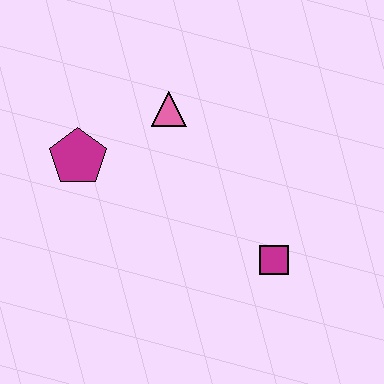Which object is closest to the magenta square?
The pink triangle is closest to the magenta square.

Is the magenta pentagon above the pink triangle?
No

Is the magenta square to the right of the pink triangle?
Yes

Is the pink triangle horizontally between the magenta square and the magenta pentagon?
Yes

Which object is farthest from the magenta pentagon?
The magenta square is farthest from the magenta pentagon.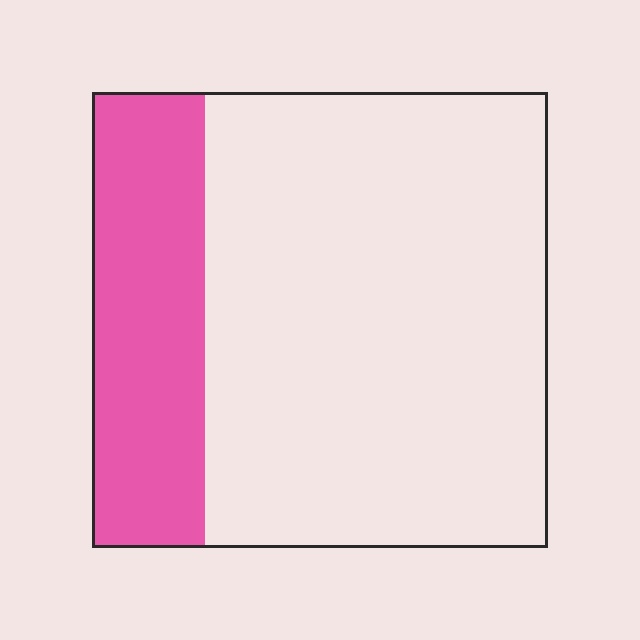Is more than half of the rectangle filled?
No.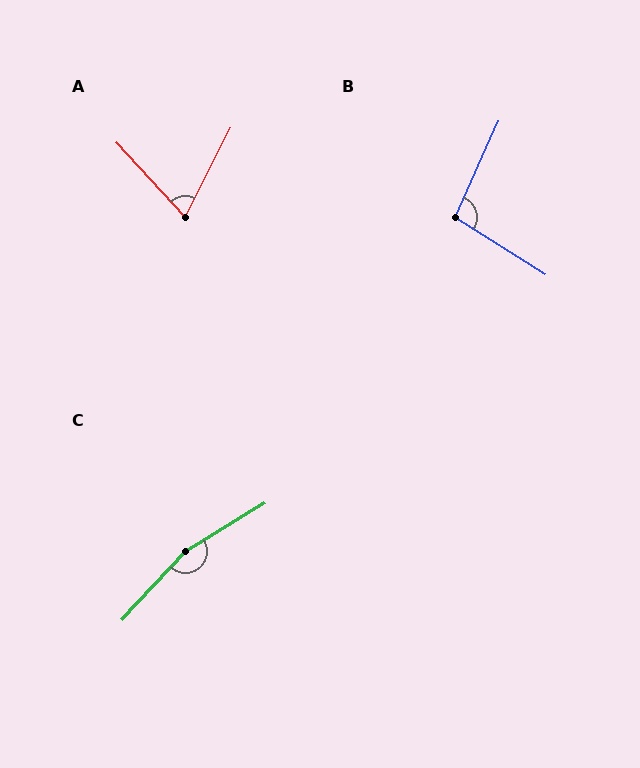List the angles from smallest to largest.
A (69°), B (98°), C (164°).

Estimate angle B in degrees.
Approximately 98 degrees.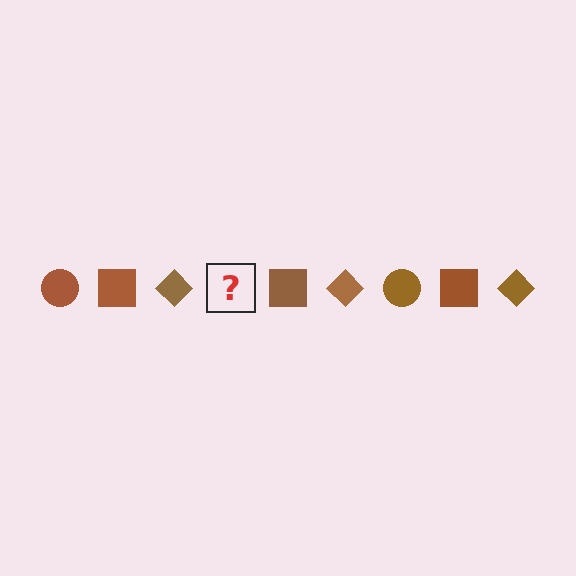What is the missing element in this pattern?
The missing element is a brown circle.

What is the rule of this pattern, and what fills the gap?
The rule is that the pattern cycles through circle, square, diamond shapes in brown. The gap should be filled with a brown circle.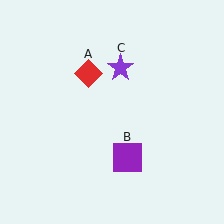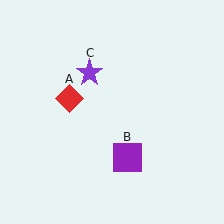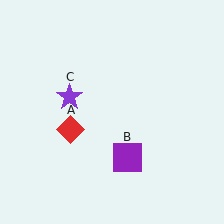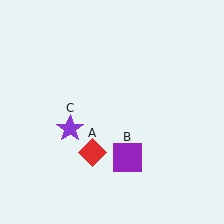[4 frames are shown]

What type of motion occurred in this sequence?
The red diamond (object A), purple star (object C) rotated counterclockwise around the center of the scene.